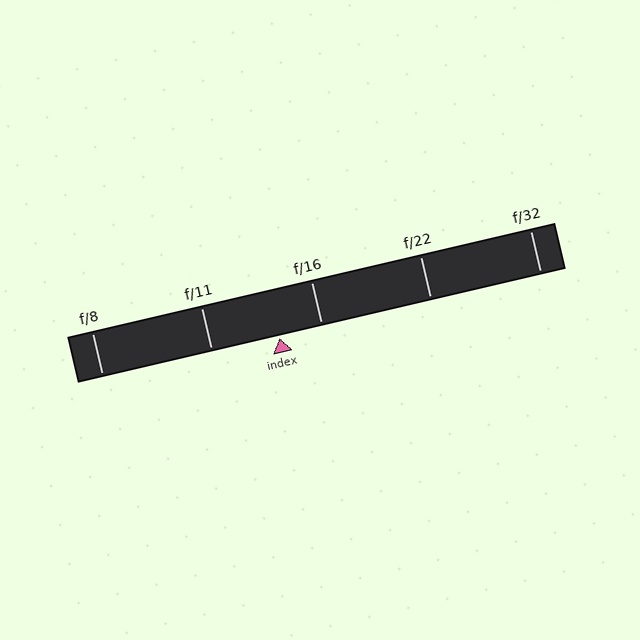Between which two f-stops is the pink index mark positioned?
The index mark is between f/11 and f/16.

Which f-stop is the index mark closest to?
The index mark is closest to f/16.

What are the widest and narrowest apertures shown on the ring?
The widest aperture shown is f/8 and the narrowest is f/32.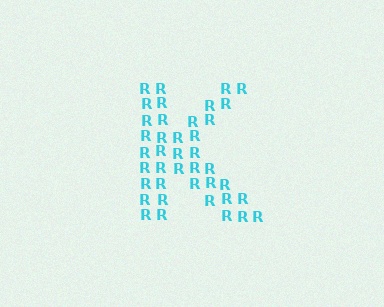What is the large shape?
The large shape is the letter K.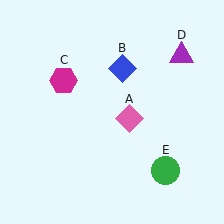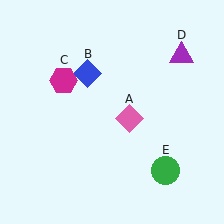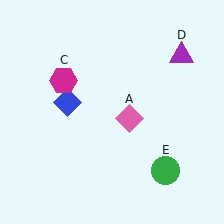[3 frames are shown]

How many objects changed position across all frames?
1 object changed position: blue diamond (object B).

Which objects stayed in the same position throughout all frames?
Pink diamond (object A) and magenta hexagon (object C) and purple triangle (object D) and green circle (object E) remained stationary.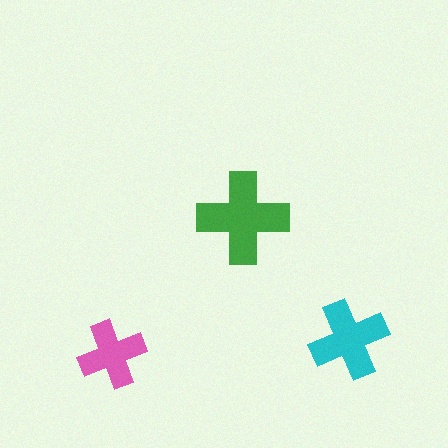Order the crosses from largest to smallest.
the green one, the cyan one, the pink one.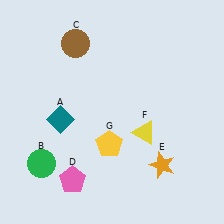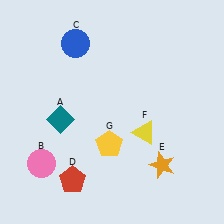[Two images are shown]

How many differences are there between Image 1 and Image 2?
There are 3 differences between the two images.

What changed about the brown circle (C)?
In Image 1, C is brown. In Image 2, it changed to blue.